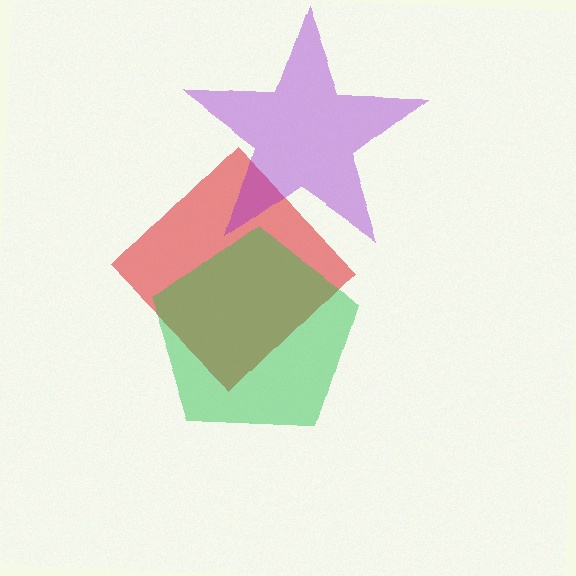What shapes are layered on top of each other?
The layered shapes are: a red diamond, a green pentagon, a purple star.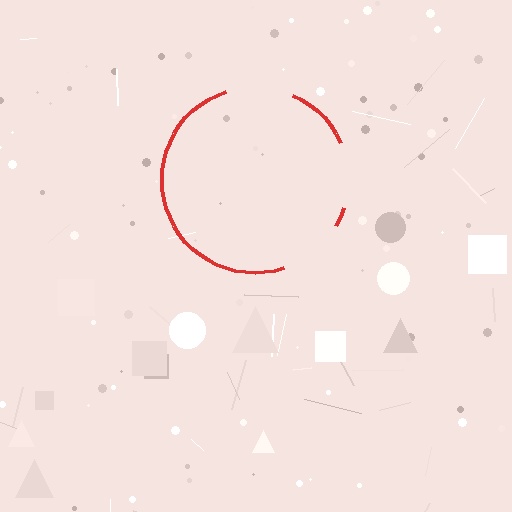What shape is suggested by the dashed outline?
The dashed outline suggests a circle.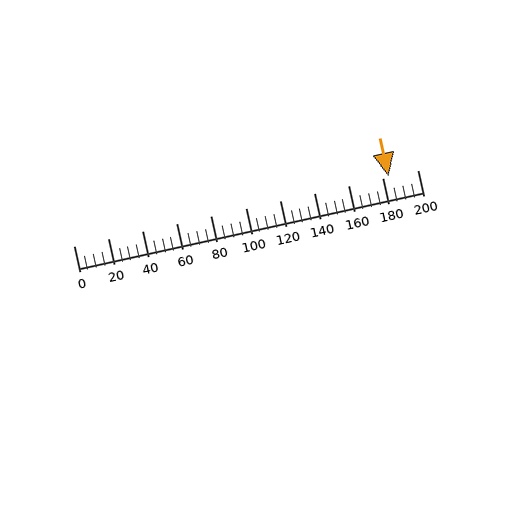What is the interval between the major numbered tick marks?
The major tick marks are spaced 20 units apart.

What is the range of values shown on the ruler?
The ruler shows values from 0 to 200.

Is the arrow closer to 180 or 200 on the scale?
The arrow is closer to 180.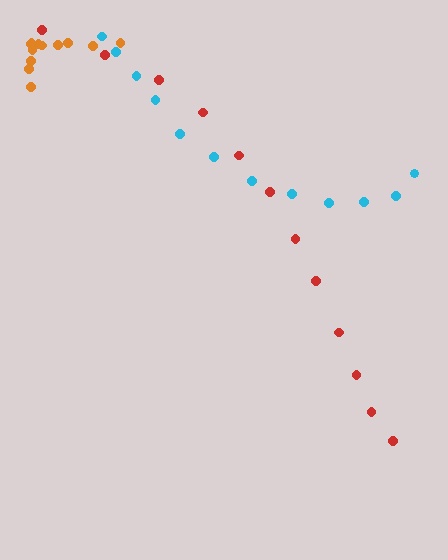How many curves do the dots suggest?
There are 3 distinct paths.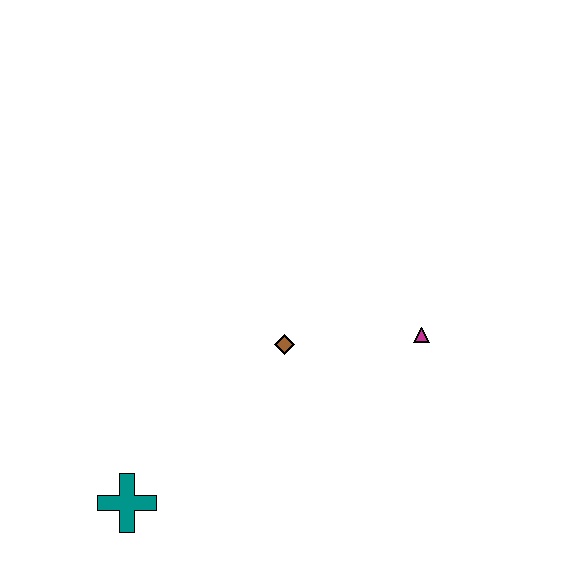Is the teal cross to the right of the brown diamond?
No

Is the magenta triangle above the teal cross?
Yes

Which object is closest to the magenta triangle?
The brown diamond is closest to the magenta triangle.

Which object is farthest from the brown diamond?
The teal cross is farthest from the brown diamond.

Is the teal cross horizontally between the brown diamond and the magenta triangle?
No